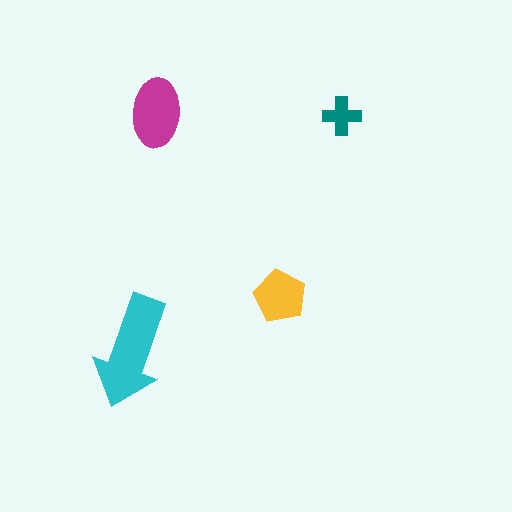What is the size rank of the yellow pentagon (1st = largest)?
3rd.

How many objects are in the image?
There are 4 objects in the image.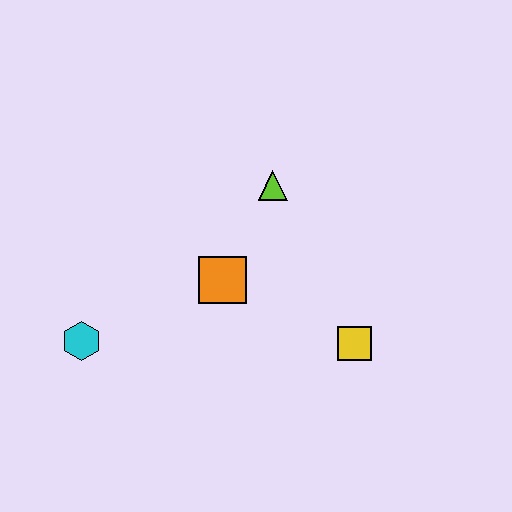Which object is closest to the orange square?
The lime triangle is closest to the orange square.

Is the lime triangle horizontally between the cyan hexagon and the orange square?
No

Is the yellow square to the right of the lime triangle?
Yes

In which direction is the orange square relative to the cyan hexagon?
The orange square is to the right of the cyan hexagon.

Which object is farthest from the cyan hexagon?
The yellow square is farthest from the cyan hexagon.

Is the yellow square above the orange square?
No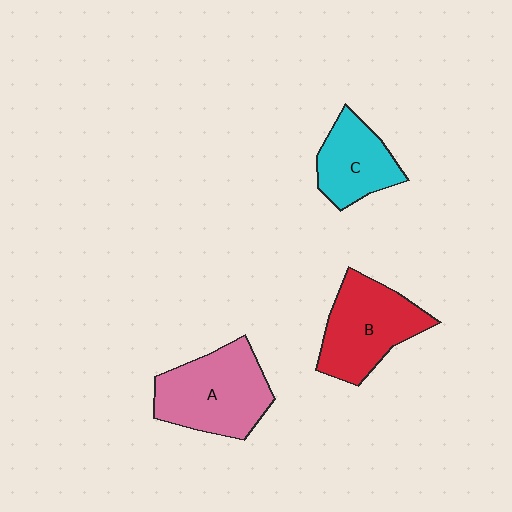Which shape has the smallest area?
Shape C (cyan).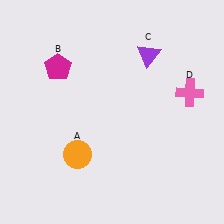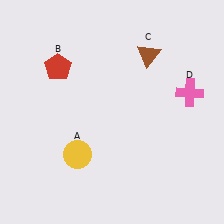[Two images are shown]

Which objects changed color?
A changed from orange to yellow. B changed from magenta to red. C changed from purple to brown.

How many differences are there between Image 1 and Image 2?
There are 3 differences between the two images.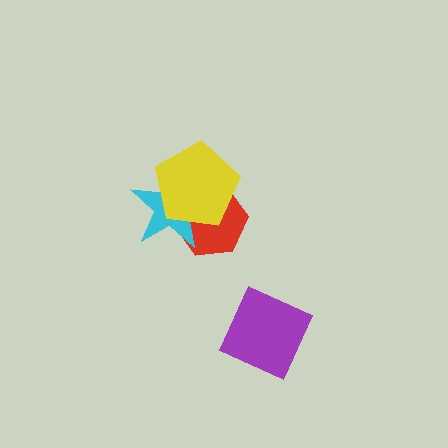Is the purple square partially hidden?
No, no other shape covers it.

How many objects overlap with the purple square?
0 objects overlap with the purple square.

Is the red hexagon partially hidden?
Yes, it is partially covered by another shape.